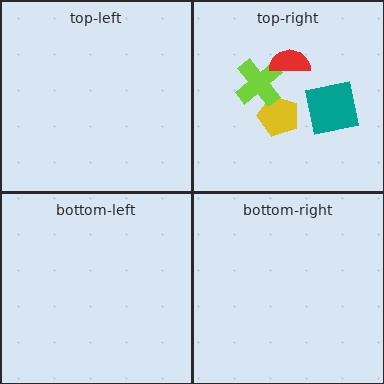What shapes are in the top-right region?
The yellow pentagon, the lime cross, the red semicircle, the teal square.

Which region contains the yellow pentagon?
The top-right region.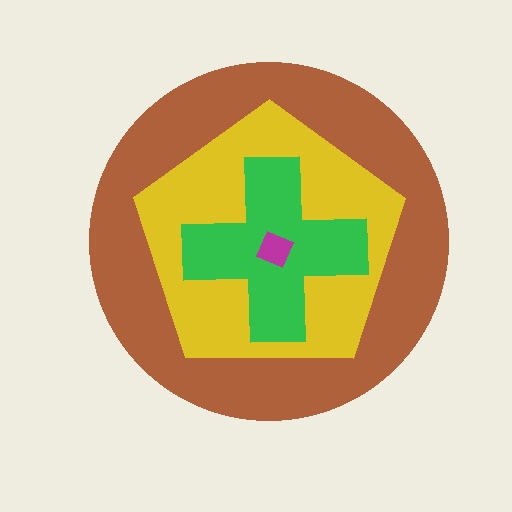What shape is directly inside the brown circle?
The yellow pentagon.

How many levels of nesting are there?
4.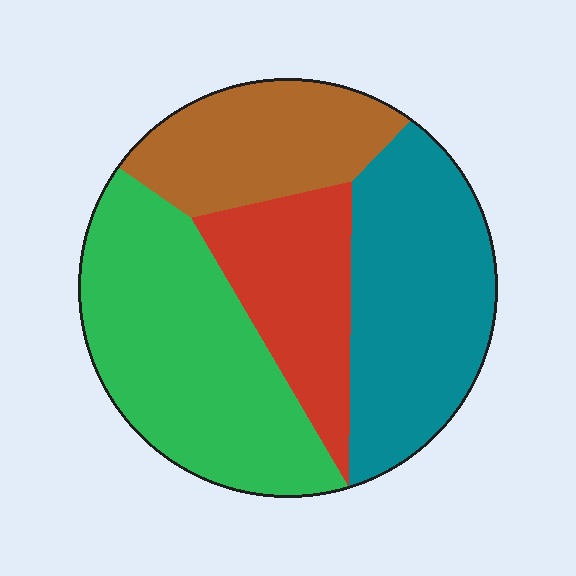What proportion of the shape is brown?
Brown covers roughly 20% of the shape.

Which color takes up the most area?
Green, at roughly 35%.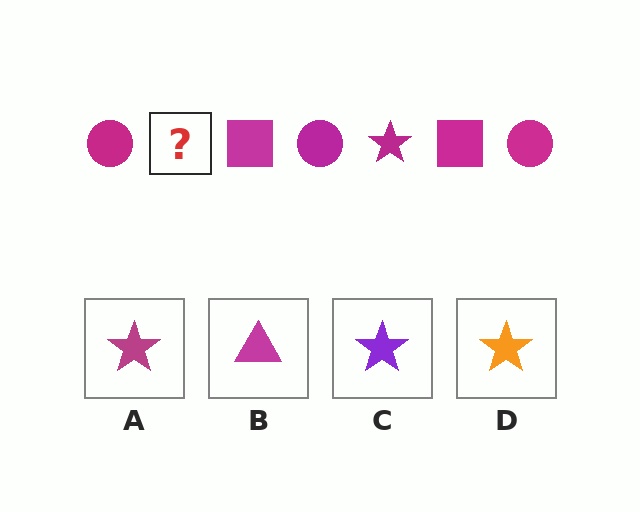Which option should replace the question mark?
Option A.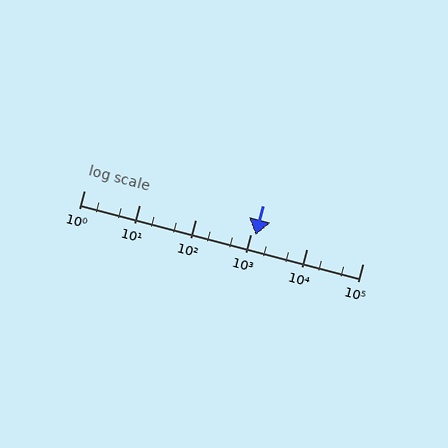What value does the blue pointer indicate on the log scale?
The pointer indicates approximately 1200.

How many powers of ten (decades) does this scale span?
The scale spans 5 decades, from 1 to 100000.